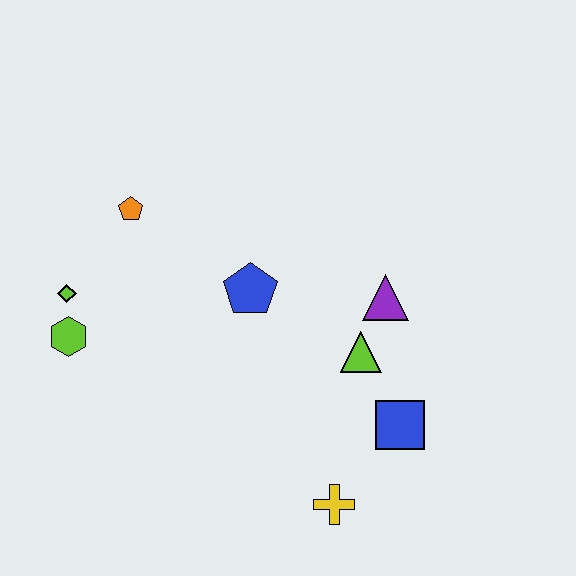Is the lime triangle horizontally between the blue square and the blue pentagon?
Yes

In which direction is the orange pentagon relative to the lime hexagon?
The orange pentagon is above the lime hexagon.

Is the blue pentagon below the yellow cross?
No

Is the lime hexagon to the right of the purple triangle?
No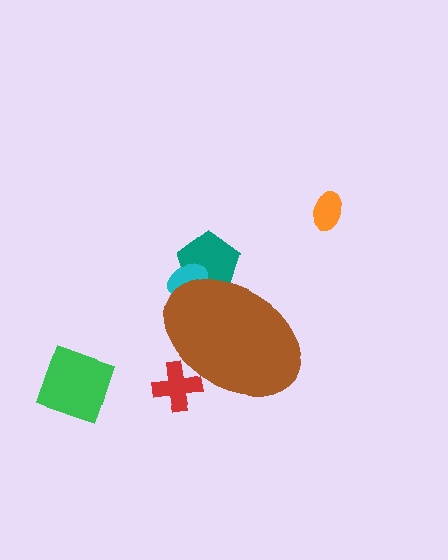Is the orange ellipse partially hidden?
No, the orange ellipse is fully visible.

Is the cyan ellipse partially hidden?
Yes, the cyan ellipse is partially hidden behind the brown ellipse.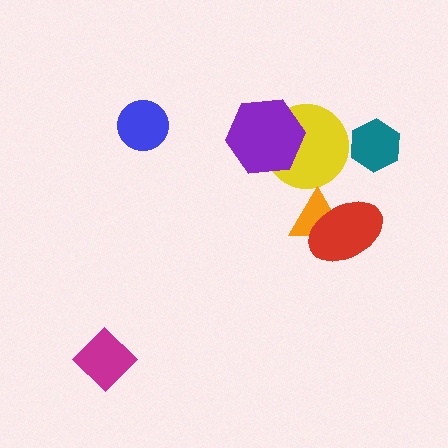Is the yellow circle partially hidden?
Yes, it is partially covered by another shape.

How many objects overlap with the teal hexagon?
0 objects overlap with the teal hexagon.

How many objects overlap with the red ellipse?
1 object overlaps with the red ellipse.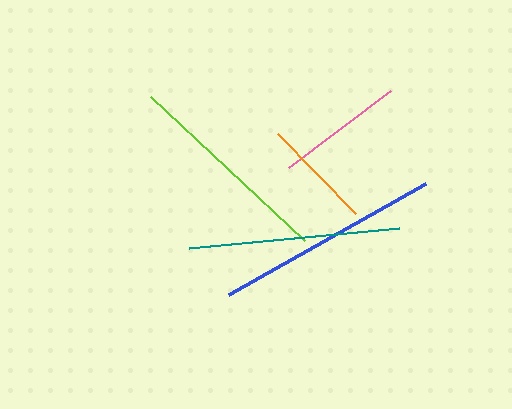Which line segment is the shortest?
The orange line is the shortest at approximately 111 pixels.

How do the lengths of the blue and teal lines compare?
The blue and teal lines are approximately the same length.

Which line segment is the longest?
The blue line is the longest at approximately 226 pixels.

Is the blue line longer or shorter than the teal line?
The blue line is longer than the teal line.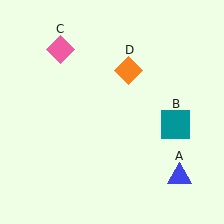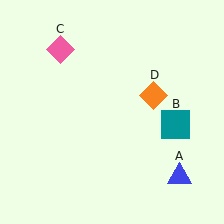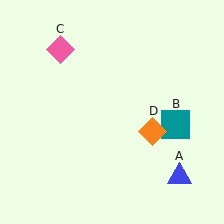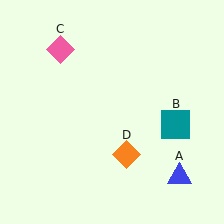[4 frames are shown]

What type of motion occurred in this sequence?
The orange diamond (object D) rotated clockwise around the center of the scene.